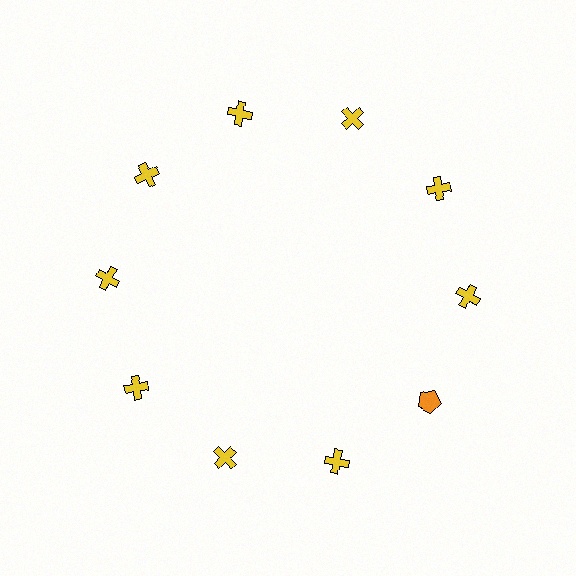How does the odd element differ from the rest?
It differs in both color (orange instead of yellow) and shape (pentagon instead of cross).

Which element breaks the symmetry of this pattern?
The orange pentagon at roughly the 4 o'clock position breaks the symmetry. All other shapes are yellow crosses.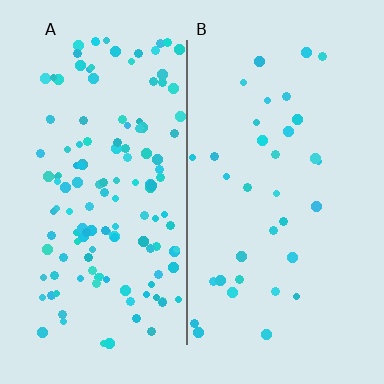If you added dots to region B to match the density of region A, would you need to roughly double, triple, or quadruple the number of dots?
Approximately quadruple.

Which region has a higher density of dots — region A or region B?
A (the left).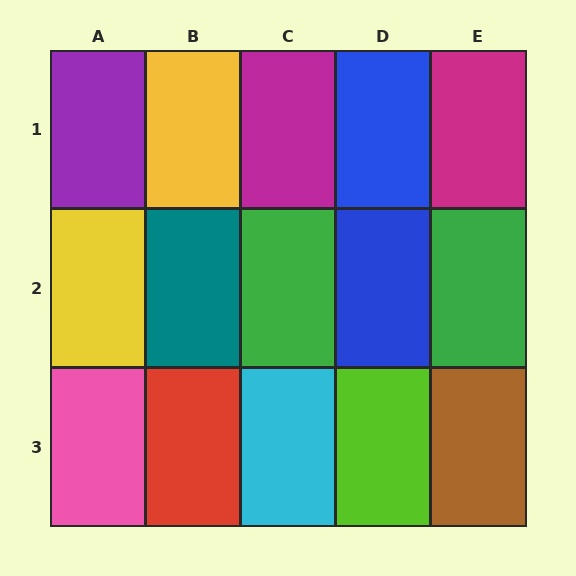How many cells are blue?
2 cells are blue.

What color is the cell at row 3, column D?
Lime.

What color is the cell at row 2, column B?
Teal.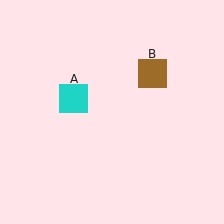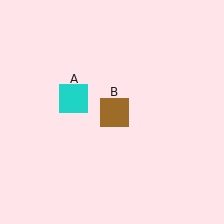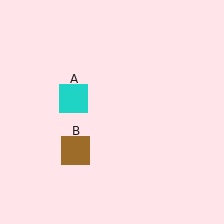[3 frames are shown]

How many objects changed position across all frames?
1 object changed position: brown square (object B).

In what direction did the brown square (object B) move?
The brown square (object B) moved down and to the left.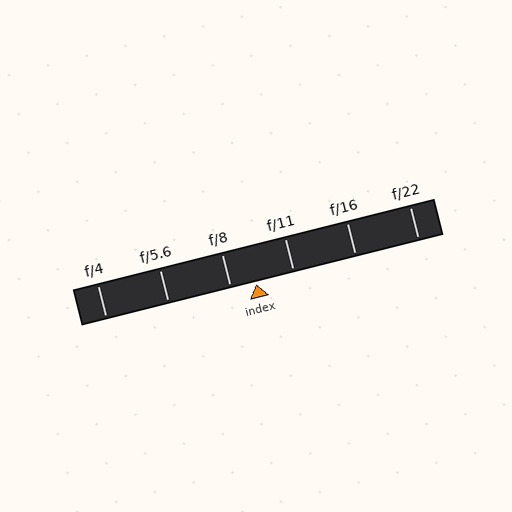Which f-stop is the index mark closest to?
The index mark is closest to f/8.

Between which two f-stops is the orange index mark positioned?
The index mark is between f/8 and f/11.